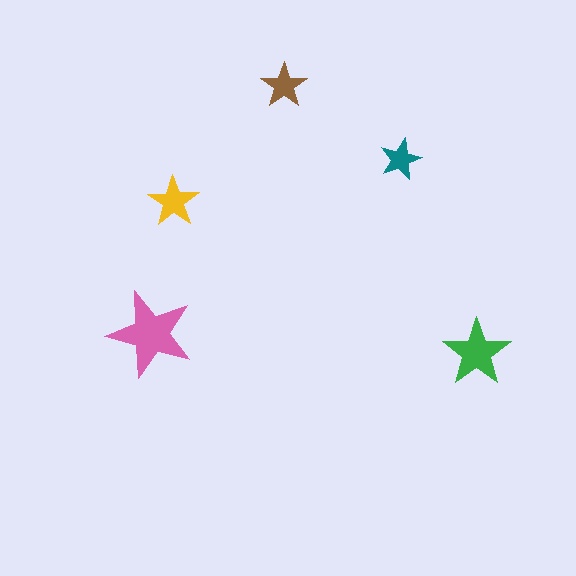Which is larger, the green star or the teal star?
The green one.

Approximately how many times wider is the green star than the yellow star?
About 1.5 times wider.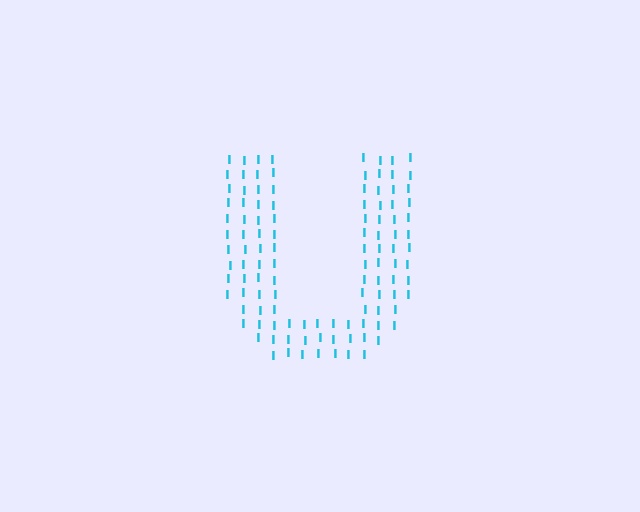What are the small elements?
The small elements are letter I's.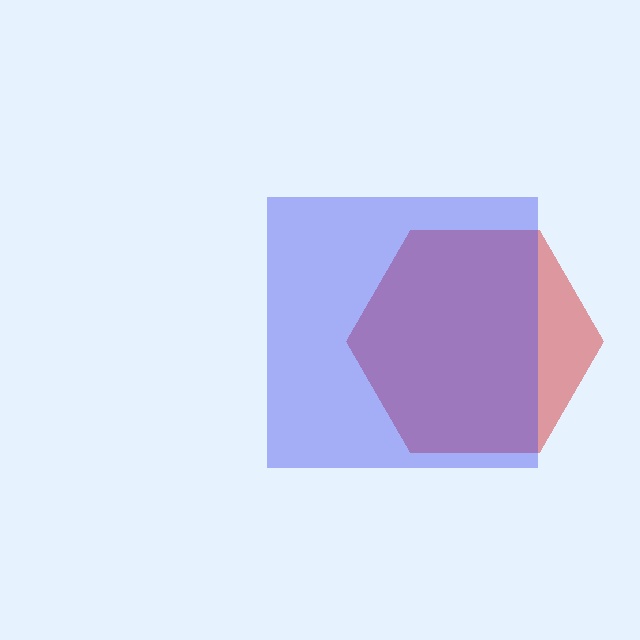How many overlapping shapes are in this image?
There are 2 overlapping shapes in the image.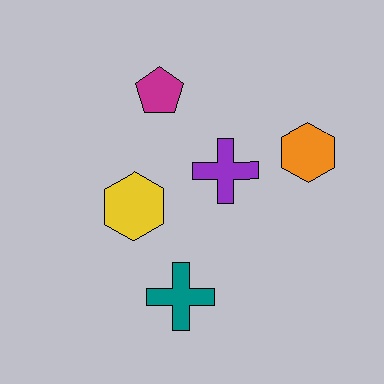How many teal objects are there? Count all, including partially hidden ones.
There is 1 teal object.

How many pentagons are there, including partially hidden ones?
There is 1 pentagon.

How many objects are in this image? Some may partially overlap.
There are 5 objects.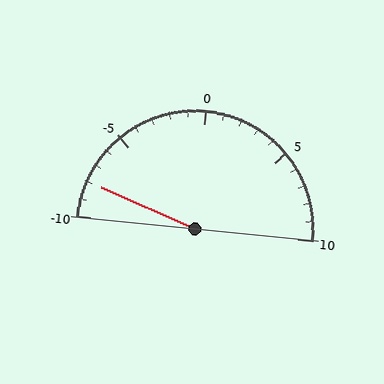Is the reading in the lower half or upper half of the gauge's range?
The reading is in the lower half of the range (-10 to 10).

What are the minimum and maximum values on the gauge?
The gauge ranges from -10 to 10.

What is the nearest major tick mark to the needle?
The nearest major tick mark is -10.